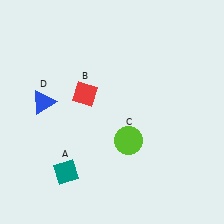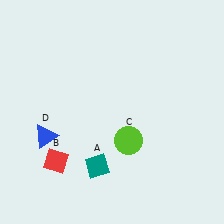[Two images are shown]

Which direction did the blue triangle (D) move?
The blue triangle (D) moved down.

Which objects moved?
The objects that moved are: the teal diamond (A), the red diamond (B), the blue triangle (D).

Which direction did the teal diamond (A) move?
The teal diamond (A) moved right.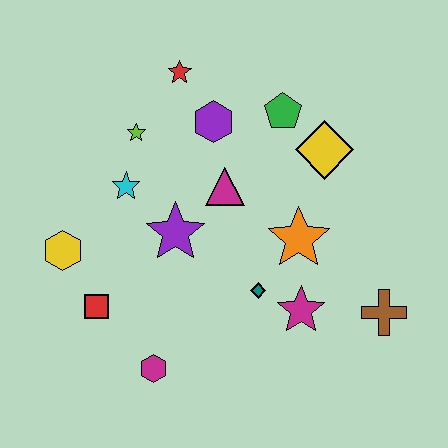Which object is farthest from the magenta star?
The red star is farthest from the magenta star.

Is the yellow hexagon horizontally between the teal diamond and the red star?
No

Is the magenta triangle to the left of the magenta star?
Yes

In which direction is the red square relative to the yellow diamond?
The red square is to the left of the yellow diamond.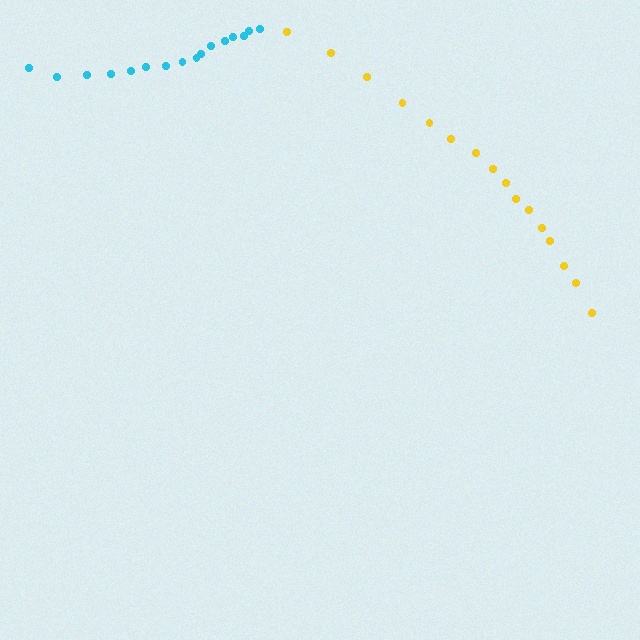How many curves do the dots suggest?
There are 2 distinct paths.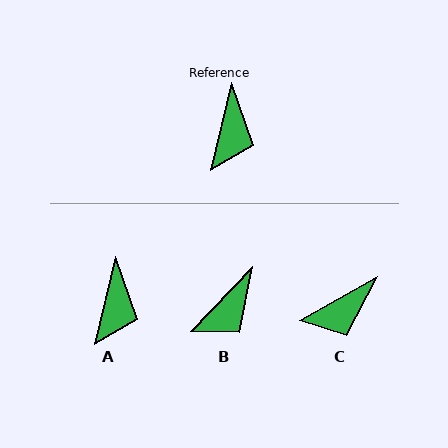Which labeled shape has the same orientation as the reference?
A.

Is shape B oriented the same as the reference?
No, it is off by about 30 degrees.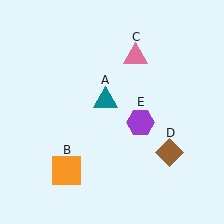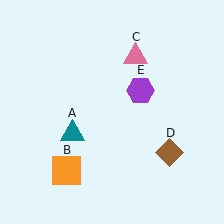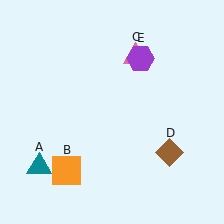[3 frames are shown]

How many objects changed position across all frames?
2 objects changed position: teal triangle (object A), purple hexagon (object E).